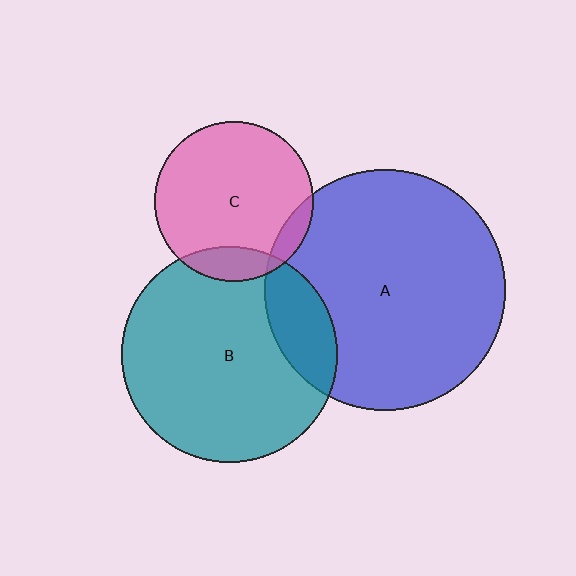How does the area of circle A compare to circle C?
Approximately 2.3 times.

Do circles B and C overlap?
Yes.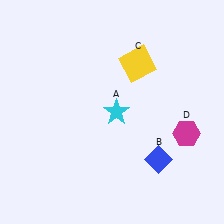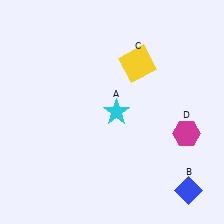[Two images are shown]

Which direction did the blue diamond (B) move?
The blue diamond (B) moved down.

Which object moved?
The blue diamond (B) moved down.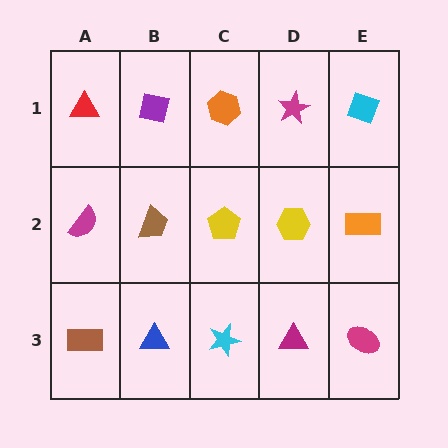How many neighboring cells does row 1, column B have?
3.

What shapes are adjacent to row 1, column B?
A brown trapezoid (row 2, column B), a red triangle (row 1, column A), an orange hexagon (row 1, column C).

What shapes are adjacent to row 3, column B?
A brown trapezoid (row 2, column B), a brown rectangle (row 3, column A), a cyan star (row 3, column C).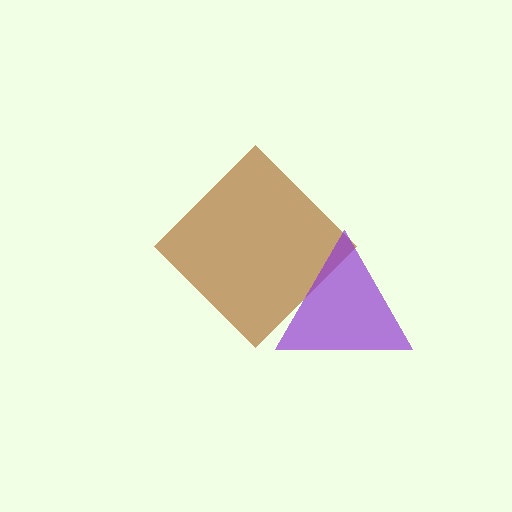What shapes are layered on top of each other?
The layered shapes are: a brown diamond, a purple triangle.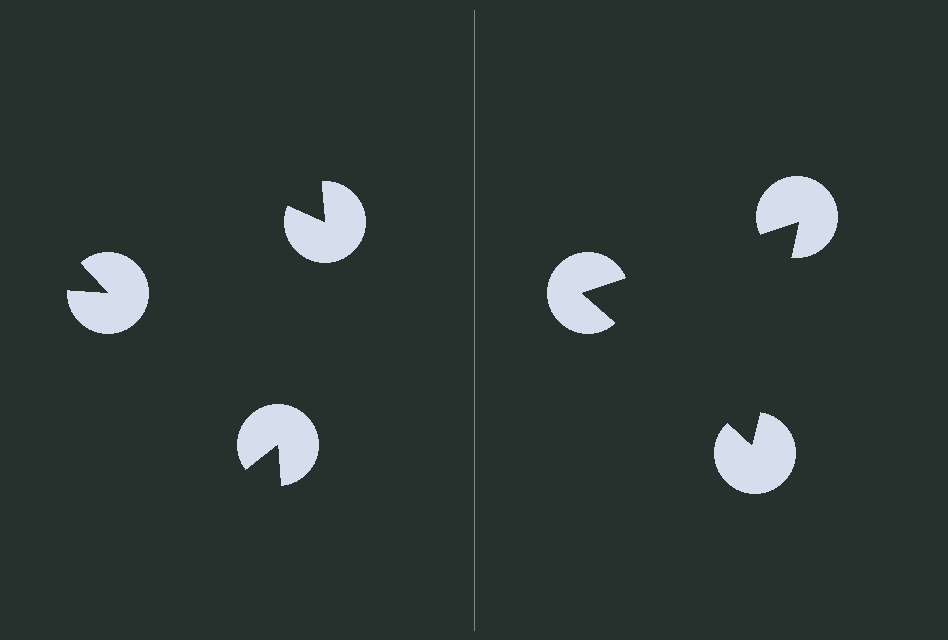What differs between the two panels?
The pac-man discs are positioned identically on both sides; only the wedge orientations differ. On the right they align to a triangle; on the left they are misaligned.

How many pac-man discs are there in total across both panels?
6 — 3 on each side.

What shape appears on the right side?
An illusory triangle.